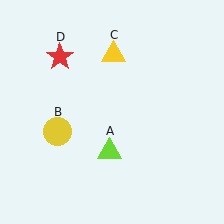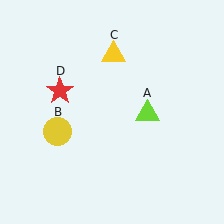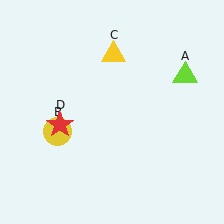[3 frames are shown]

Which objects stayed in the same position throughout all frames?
Yellow circle (object B) and yellow triangle (object C) remained stationary.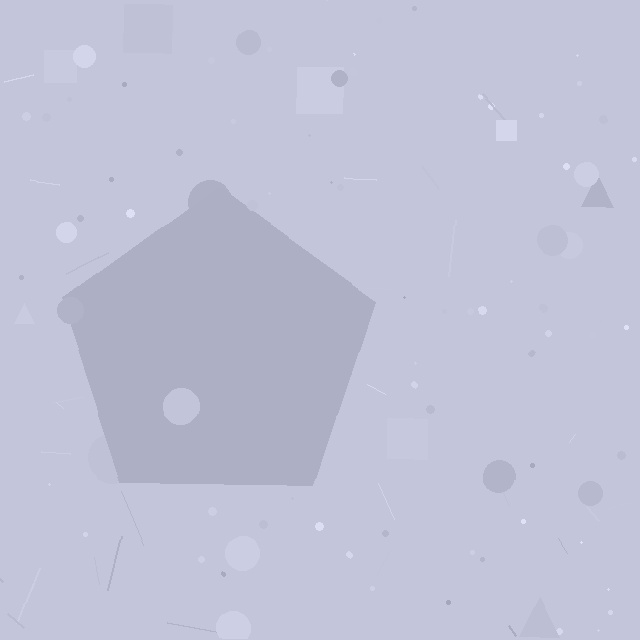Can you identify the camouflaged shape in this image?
The camouflaged shape is a pentagon.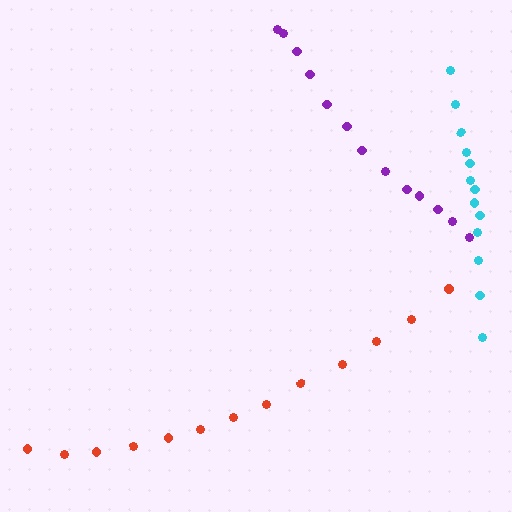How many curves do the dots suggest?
There are 3 distinct paths.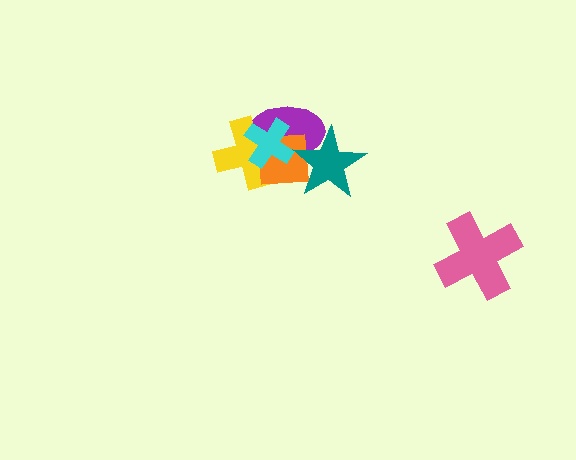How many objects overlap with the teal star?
2 objects overlap with the teal star.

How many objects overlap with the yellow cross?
3 objects overlap with the yellow cross.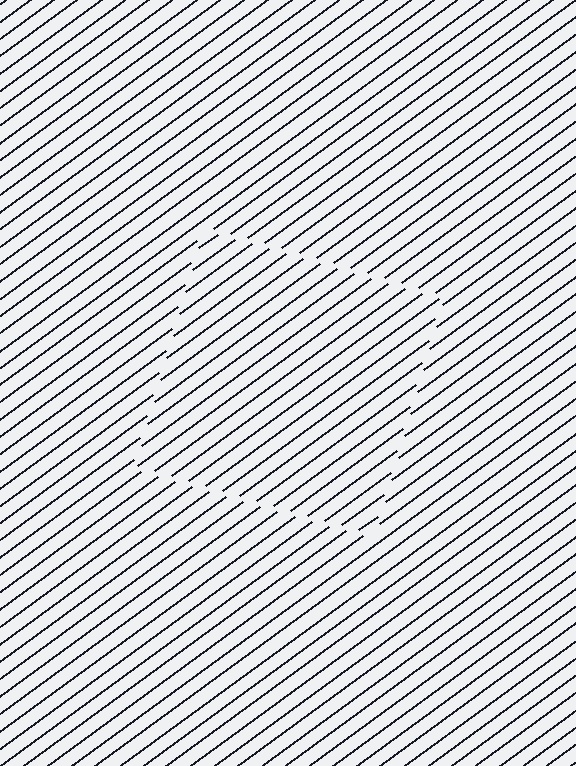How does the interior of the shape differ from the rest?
The interior of the shape contains the same grating, shifted by half a period — the contour is defined by the phase discontinuity where line-ends from the inner and outer gratings abut.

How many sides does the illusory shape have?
4 sides — the line-ends trace a square.